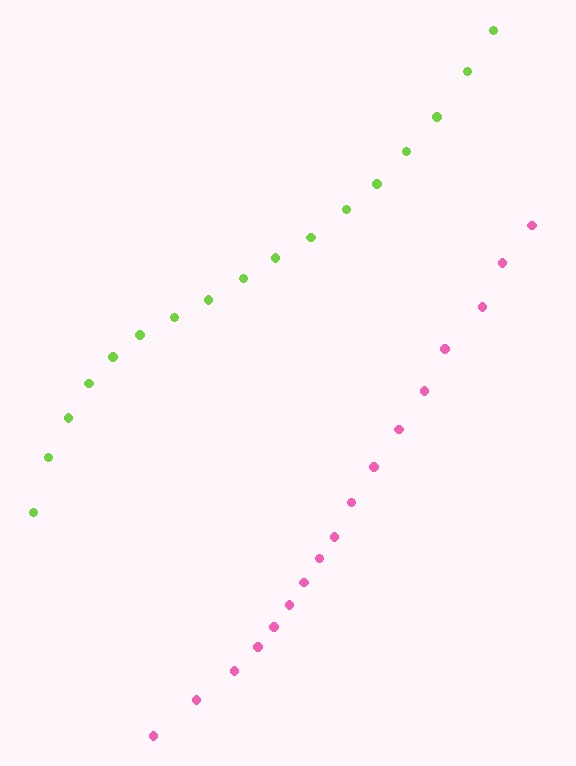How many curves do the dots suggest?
There are 2 distinct paths.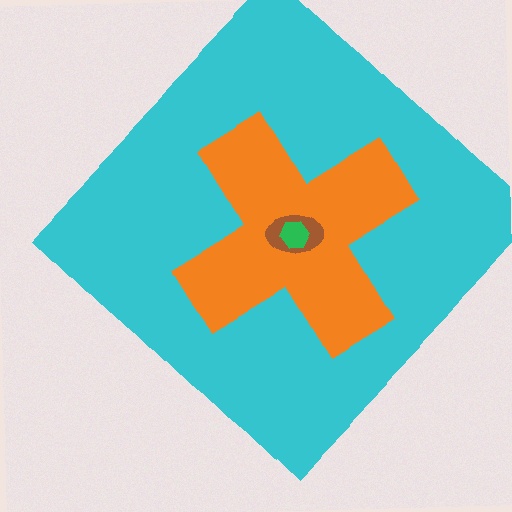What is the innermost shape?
The green hexagon.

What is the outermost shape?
The cyan diamond.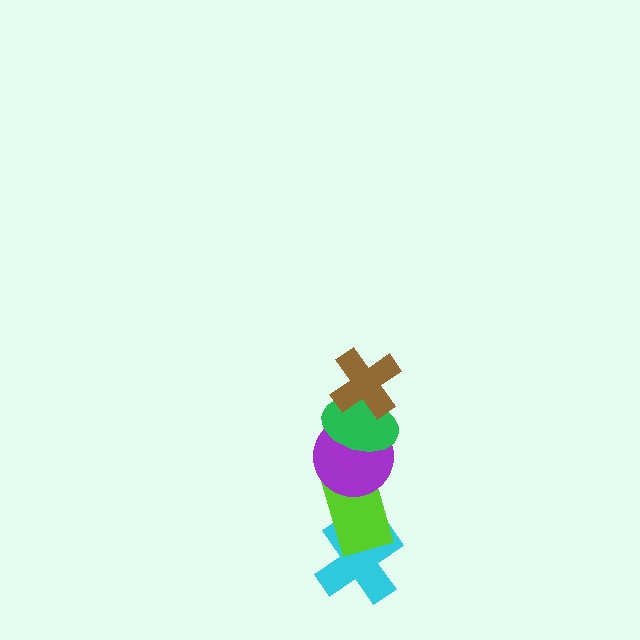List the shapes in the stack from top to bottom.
From top to bottom: the brown cross, the green ellipse, the purple circle, the lime rectangle, the cyan cross.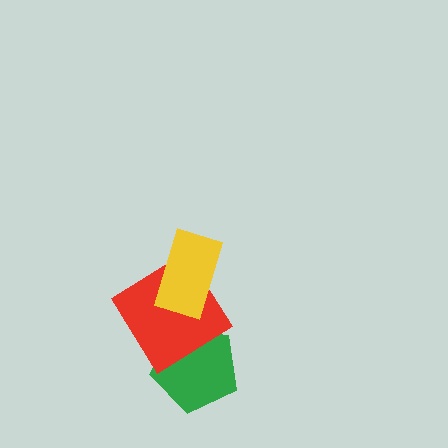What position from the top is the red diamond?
The red diamond is 2nd from the top.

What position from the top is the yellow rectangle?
The yellow rectangle is 1st from the top.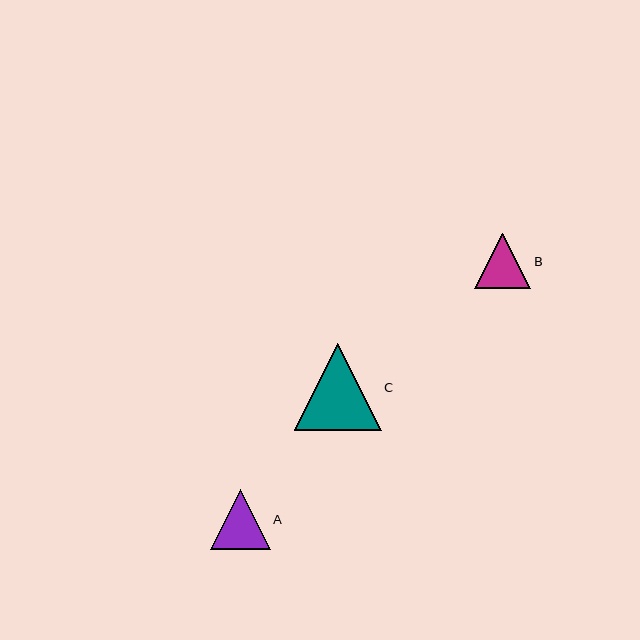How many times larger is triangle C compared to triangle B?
Triangle C is approximately 1.6 times the size of triangle B.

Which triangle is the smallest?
Triangle B is the smallest with a size of approximately 56 pixels.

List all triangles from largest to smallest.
From largest to smallest: C, A, B.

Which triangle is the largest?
Triangle C is the largest with a size of approximately 87 pixels.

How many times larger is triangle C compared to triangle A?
Triangle C is approximately 1.5 times the size of triangle A.